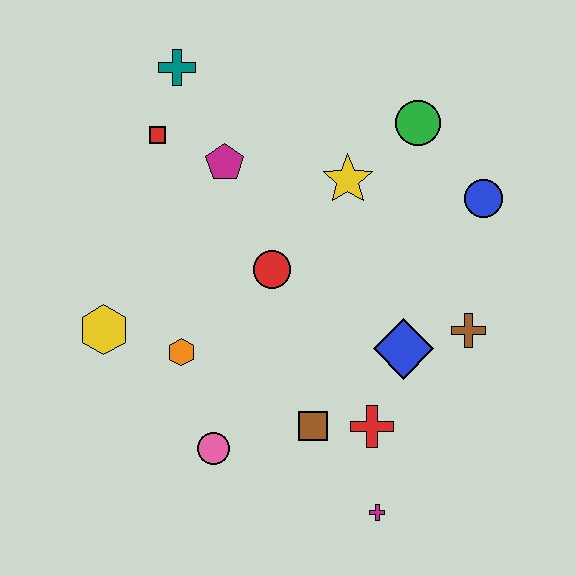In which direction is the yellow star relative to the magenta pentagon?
The yellow star is to the right of the magenta pentagon.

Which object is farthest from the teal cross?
The magenta cross is farthest from the teal cross.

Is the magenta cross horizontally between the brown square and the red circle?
No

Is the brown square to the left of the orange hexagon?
No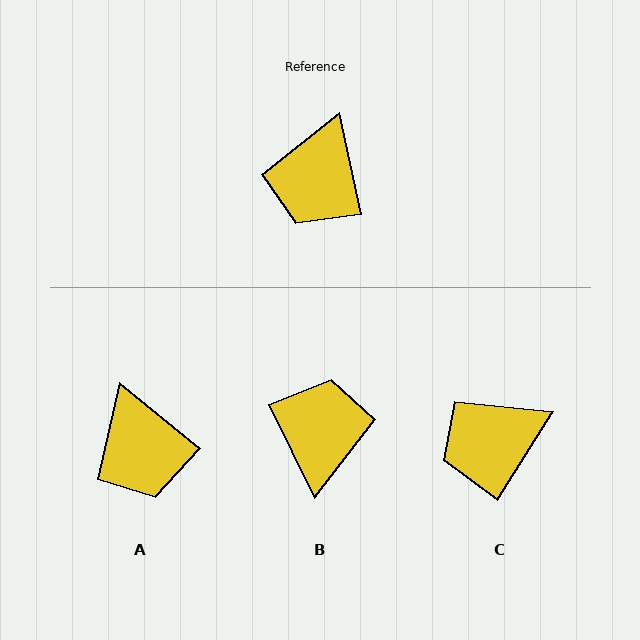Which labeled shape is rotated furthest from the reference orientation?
B, about 166 degrees away.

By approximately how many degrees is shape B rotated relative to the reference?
Approximately 166 degrees clockwise.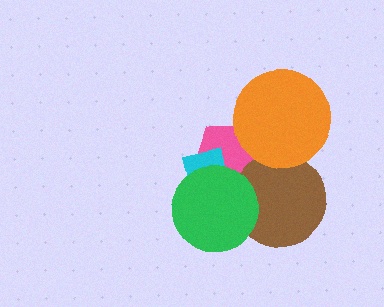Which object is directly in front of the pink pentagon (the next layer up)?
The cyan square is directly in front of the pink pentagon.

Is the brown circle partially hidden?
Yes, it is partially covered by another shape.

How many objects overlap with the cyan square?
2 objects overlap with the cyan square.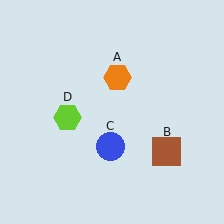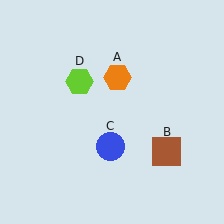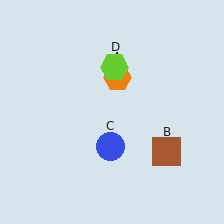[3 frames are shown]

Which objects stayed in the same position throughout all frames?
Orange hexagon (object A) and brown square (object B) and blue circle (object C) remained stationary.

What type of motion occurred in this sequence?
The lime hexagon (object D) rotated clockwise around the center of the scene.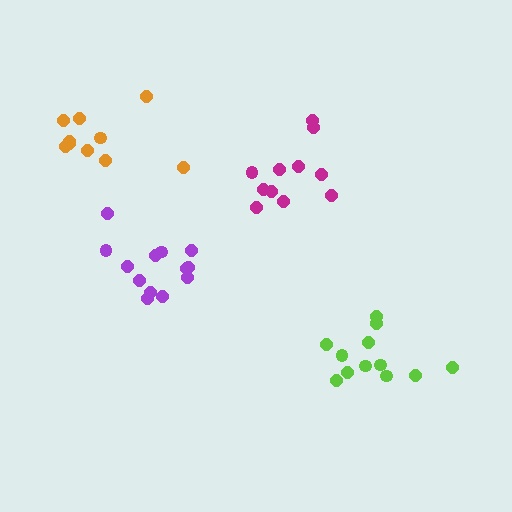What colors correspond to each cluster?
The clusters are colored: purple, lime, orange, magenta.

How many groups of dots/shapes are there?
There are 4 groups.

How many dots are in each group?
Group 1: 13 dots, Group 2: 12 dots, Group 3: 10 dots, Group 4: 11 dots (46 total).